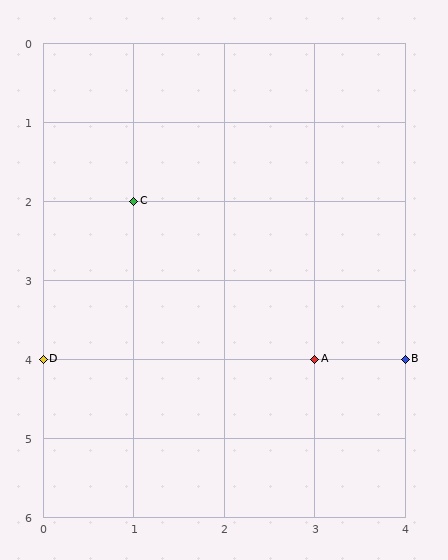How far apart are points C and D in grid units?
Points C and D are 1 column and 2 rows apart (about 2.2 grid units diagonally).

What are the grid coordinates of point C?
Point C is at grid coordinates (1, 2).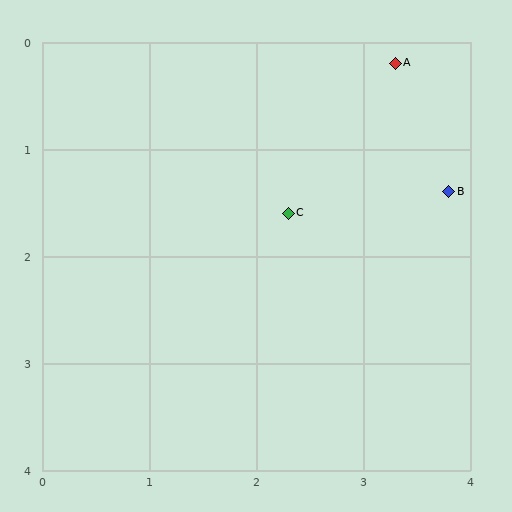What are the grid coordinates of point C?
Point C is at approximately (2.3, 1.6).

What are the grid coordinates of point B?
Point B is at approximately (3.8, 1.4).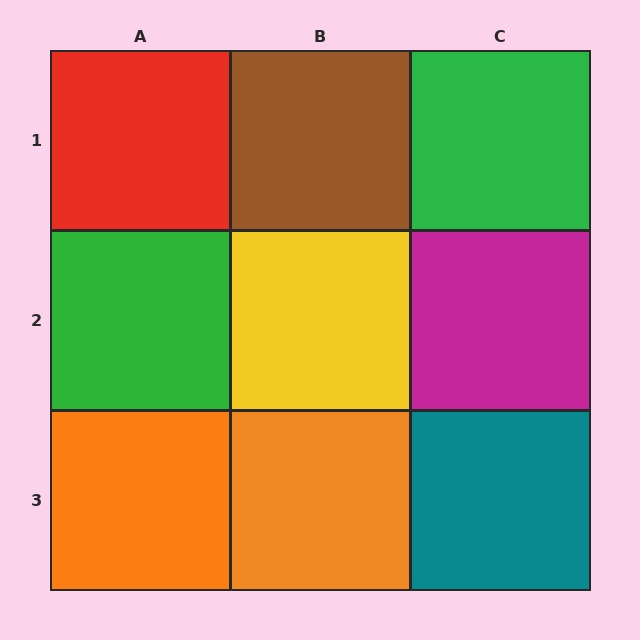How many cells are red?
1 cell is red.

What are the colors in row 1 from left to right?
Red, brown, green.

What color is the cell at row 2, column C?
Magenta.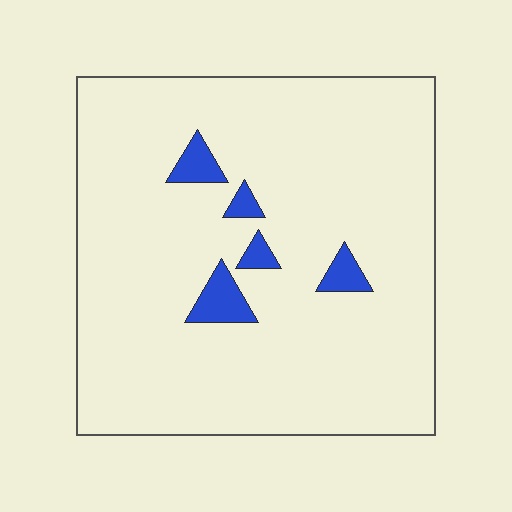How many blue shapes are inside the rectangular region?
5.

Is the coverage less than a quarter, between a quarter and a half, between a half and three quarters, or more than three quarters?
Less than a quarter.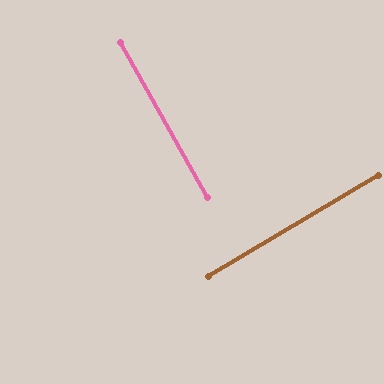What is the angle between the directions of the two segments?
Approximately 89 degrees.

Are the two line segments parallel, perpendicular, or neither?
Perpendicular — they meet at approximately 89°.